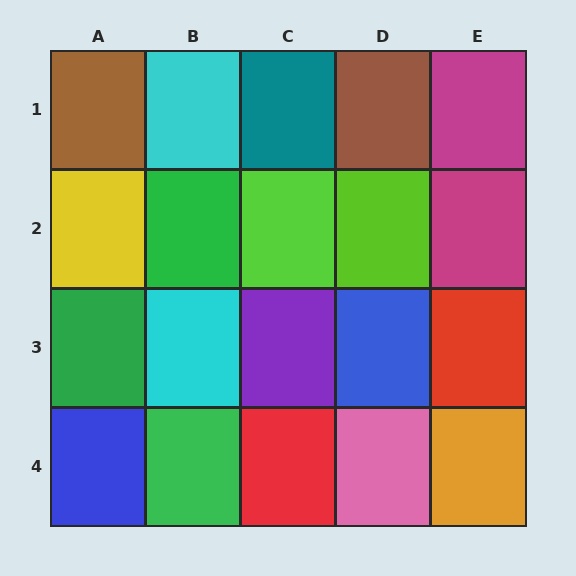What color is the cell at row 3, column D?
Blue.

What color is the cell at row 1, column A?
Brown.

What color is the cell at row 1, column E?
Magenta.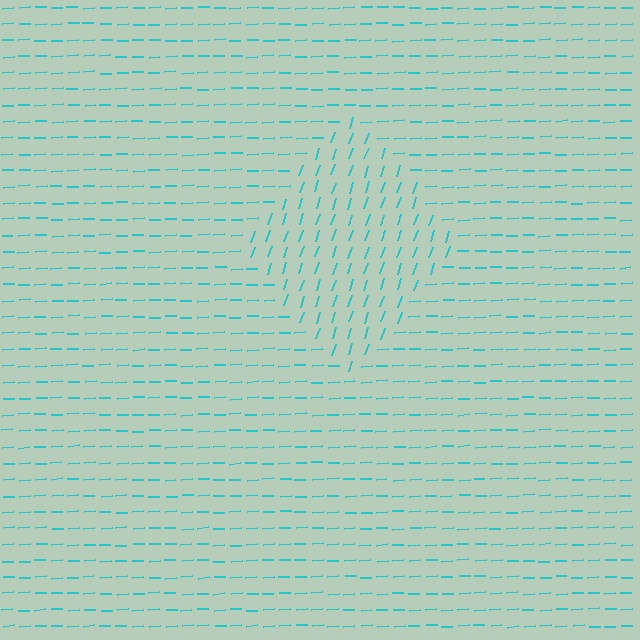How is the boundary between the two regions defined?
The boundary is defined purely by a change in line orientation (approximately 68 degrees difference). All lines are the same color and thickness.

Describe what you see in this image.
The image is filled with small cyan line segments. A diamond region in the image has lines oriented differently from the surrounding lines, creating a visible texture boundary.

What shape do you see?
I see a diamond.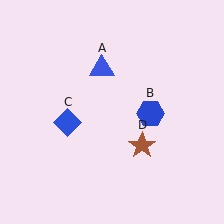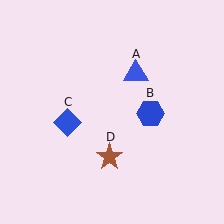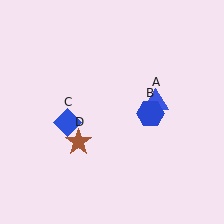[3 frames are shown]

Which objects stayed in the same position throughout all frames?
Blue hexagon (object B) and blue diamond (object C) remained stationary.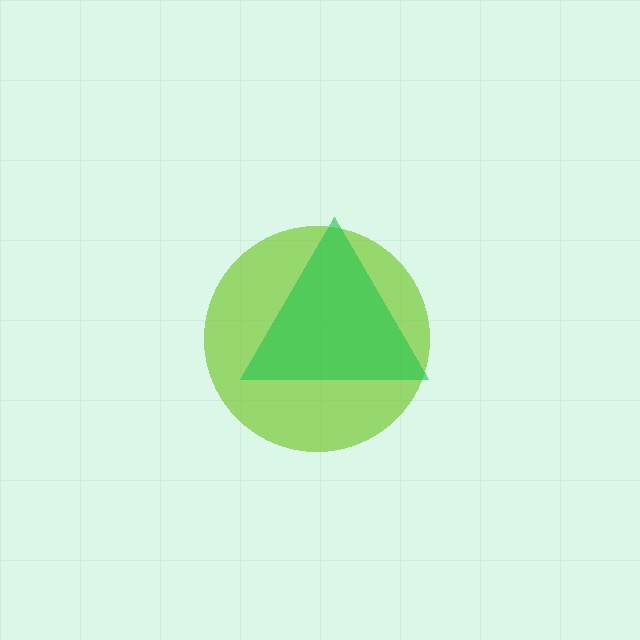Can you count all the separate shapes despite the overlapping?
Yes, there are 2 separate shapes.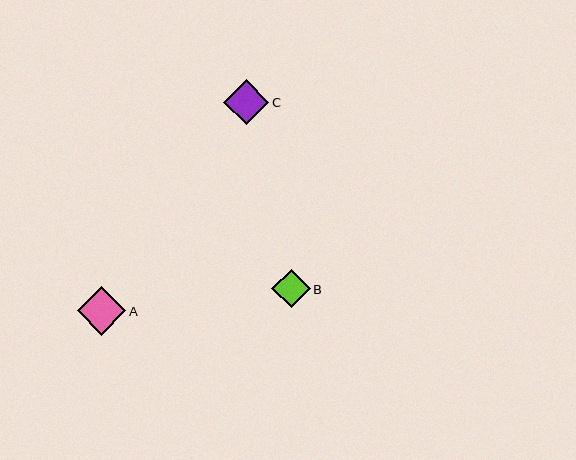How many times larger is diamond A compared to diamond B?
Diamond A is approximately 1.3 times the size of diamond B.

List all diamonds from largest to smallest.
From largest to smallest: A, C, B.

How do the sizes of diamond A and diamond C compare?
Diamond A and diamond C are approximately the same size.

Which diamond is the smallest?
Diamond B is the smallest with a size of approximately 38 pixels.